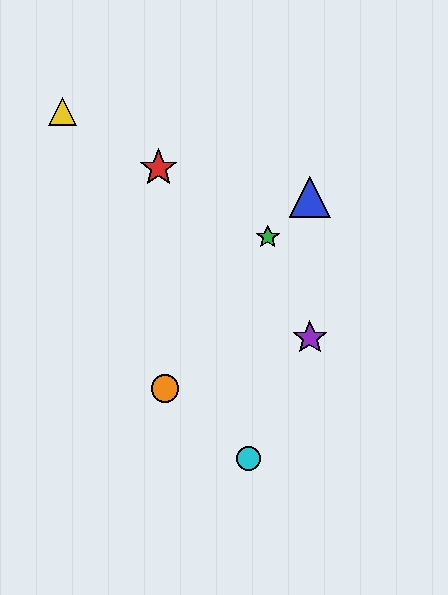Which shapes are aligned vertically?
The blue triangle, the purple star are aligned vertically.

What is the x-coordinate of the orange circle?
The orange circle is at x≈165.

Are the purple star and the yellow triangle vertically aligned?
No, the purple star is at x≈310 and the yellow triangle is at x≈62.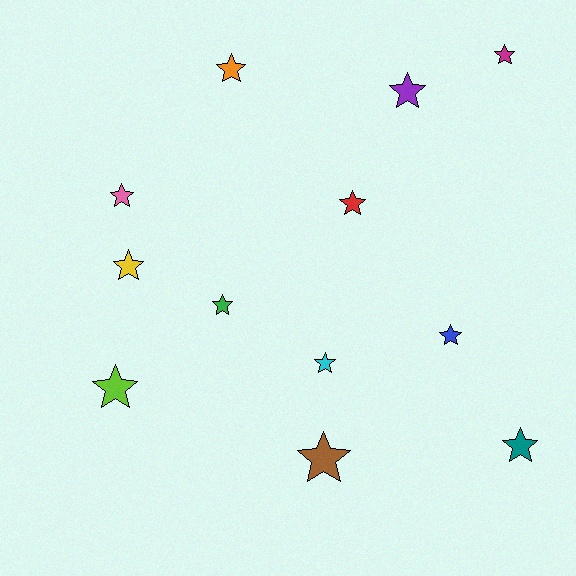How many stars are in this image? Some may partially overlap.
There are 12 stars.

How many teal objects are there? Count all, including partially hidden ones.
There is 1 teal object.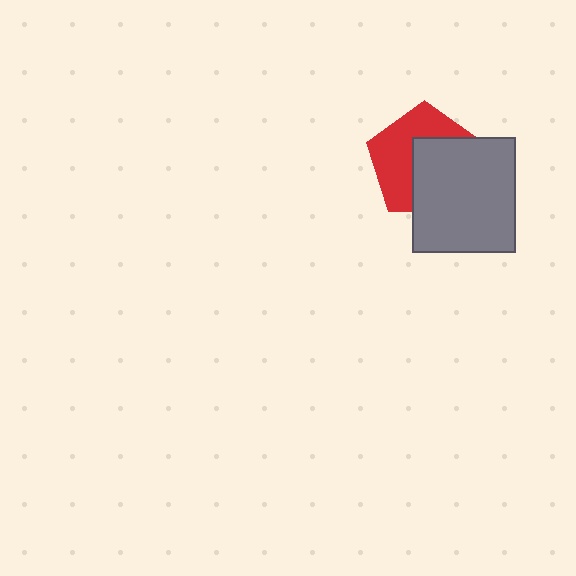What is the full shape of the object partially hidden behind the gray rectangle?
The partially hidden object is a red pentagon.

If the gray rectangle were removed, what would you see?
You would see the complete red pentagon.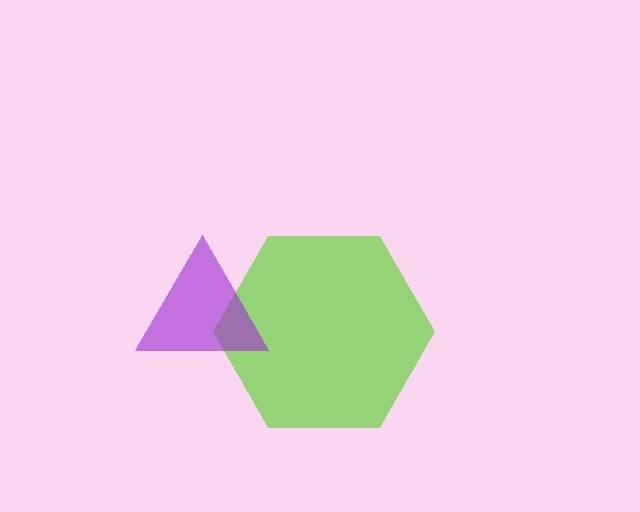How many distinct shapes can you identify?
There are 2 distinct shapes: a lime hexagon, a purple triangle.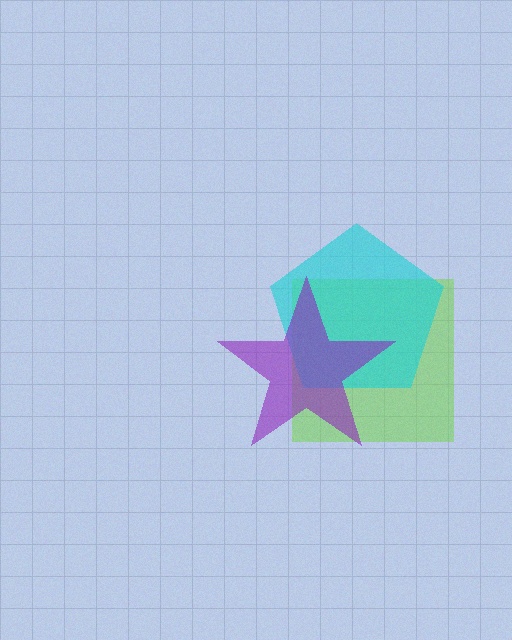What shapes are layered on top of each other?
The layered shapes are: a lime square, a cyan pentagon, a purple star.